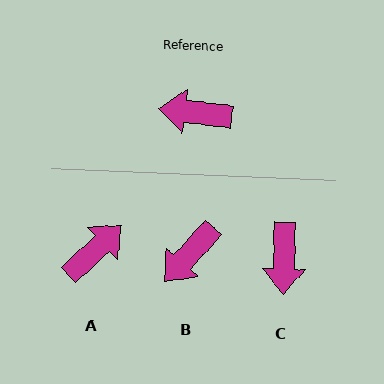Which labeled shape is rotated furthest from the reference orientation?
A, about 130 degrees away.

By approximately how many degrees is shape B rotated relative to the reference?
Approximately 55 degrees counter-clockwise.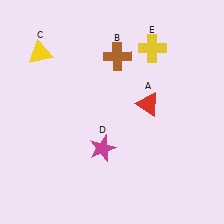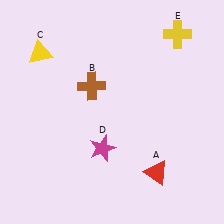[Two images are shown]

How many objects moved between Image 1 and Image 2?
3 objects moved between the two images.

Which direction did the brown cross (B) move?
The brown cross (B) moved down.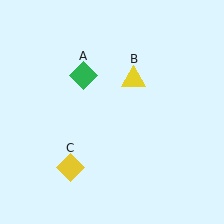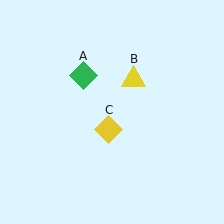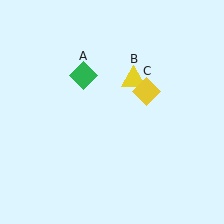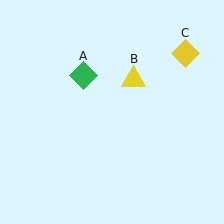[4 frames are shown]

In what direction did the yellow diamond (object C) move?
The yellow diamond (object C) moved up and to the right.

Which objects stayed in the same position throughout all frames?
Green diamond (object A) and yellow triangle (object B) remained stationary.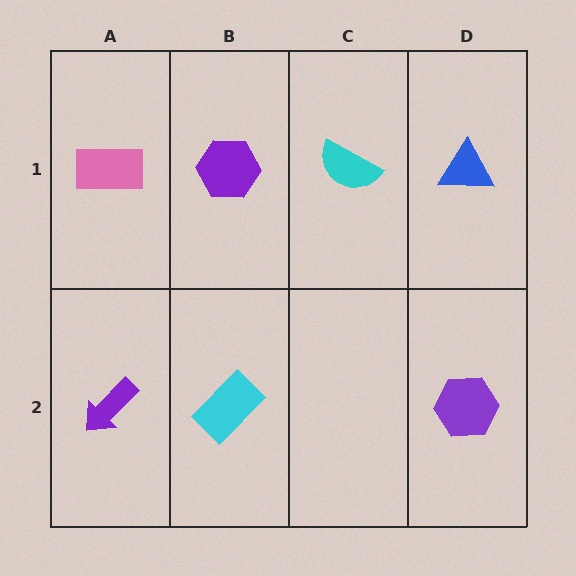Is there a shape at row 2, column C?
No, that cell is empty.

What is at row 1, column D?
A blue triangle.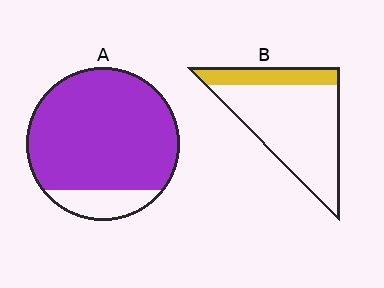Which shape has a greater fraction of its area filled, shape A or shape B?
Shape A.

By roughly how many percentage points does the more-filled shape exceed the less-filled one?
By roughly 65 percentage points (A over B).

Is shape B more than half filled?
No.